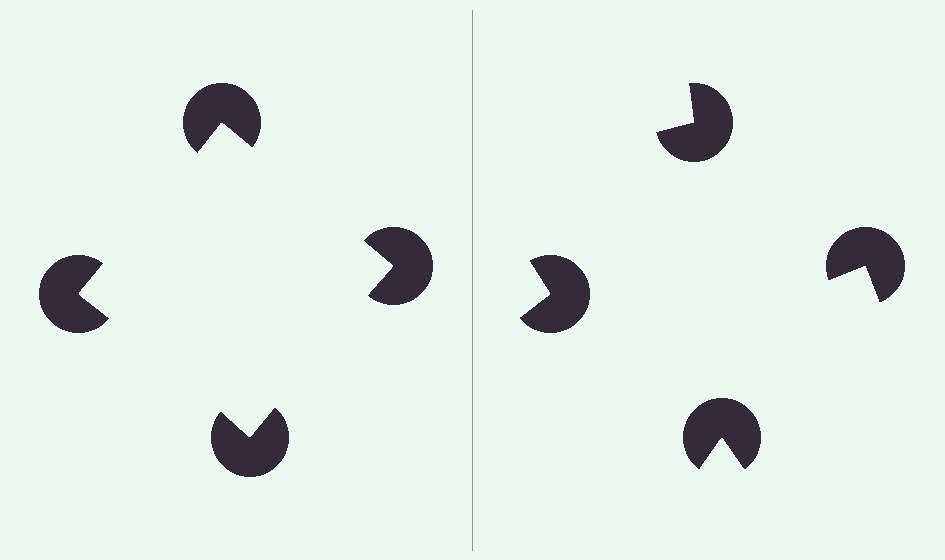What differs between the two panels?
The pac-man discs are positioned identically on both sides; only the wedge orientations differ. On the left they align to a square; on the right they are misaligned.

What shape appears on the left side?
An illusory square.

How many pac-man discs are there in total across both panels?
8 — 4 on each side.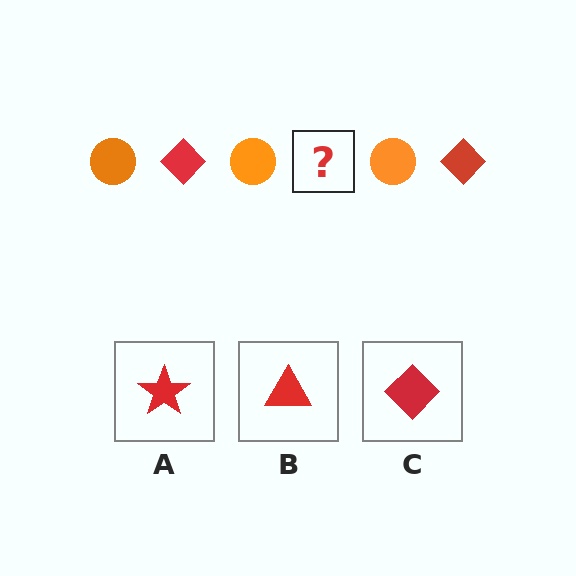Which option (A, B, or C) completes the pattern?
C.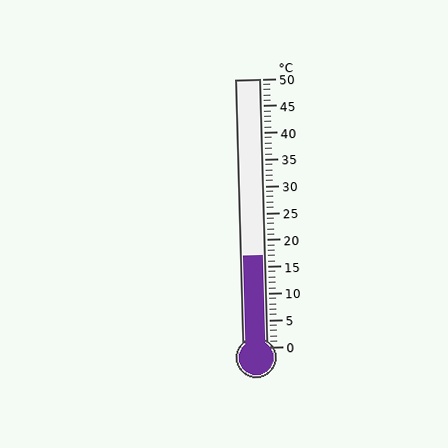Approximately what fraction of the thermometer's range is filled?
The thermometer is filled to approximately 35% of its range.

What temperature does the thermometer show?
The thermometer shows approximately 17°C.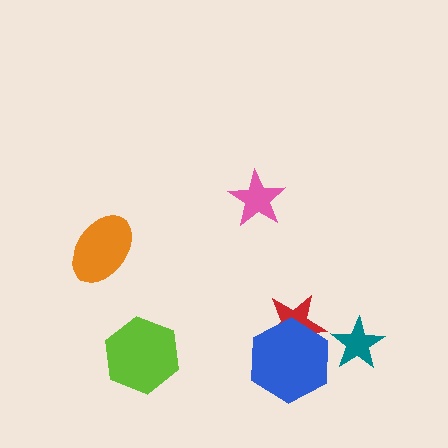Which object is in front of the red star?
The blue hexagon is in front of the red star.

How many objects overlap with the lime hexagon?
0 objects overlap with the lime hexagon.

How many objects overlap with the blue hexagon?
1 object overlaps with the blue hexagon.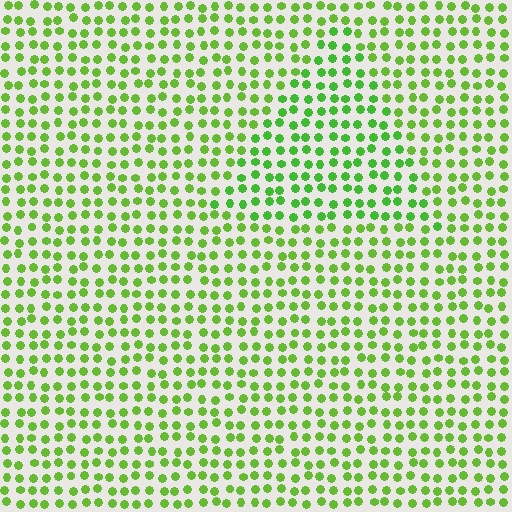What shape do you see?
I see a triangle.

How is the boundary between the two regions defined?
The boundary is defined purely by a slight shift in hue (about 17 degrees). Spacing, size, and orientation are identical on both sides.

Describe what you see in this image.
The image is filled with small lime elements in a uniform arrangement. A triangle-shaped region is visible where the elements are tinted to a slightly different hue, forming a subtle color boundary.